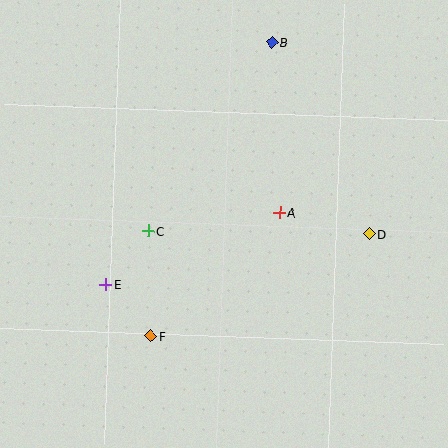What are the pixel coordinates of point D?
Point D is at (369, 234).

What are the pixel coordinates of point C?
Point C is at (148, 231).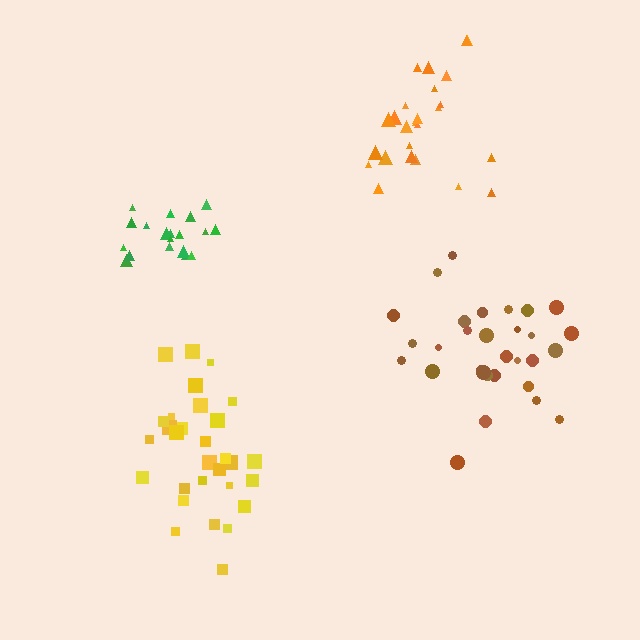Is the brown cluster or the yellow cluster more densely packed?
Yellow.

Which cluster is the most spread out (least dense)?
Brown.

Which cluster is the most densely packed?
Green.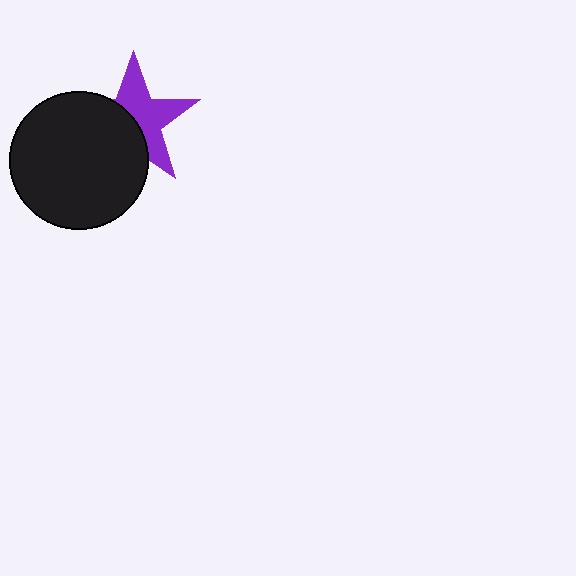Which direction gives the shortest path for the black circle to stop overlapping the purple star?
Moving toward the lower-left gives the shortest separation.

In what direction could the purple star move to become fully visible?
The purple star could move toward the upper-right. That would shift it out from behind the black circle entirely.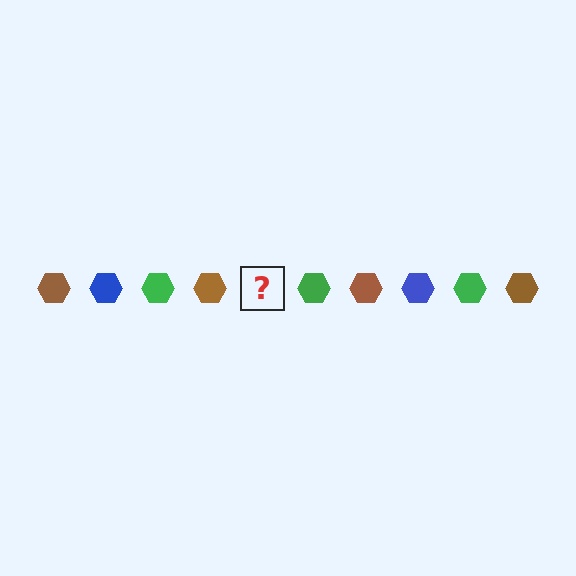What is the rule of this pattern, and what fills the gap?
The rule is that the pattern cycles through brown, blue, green hexagons. The gap should be filled with a blue hexagon.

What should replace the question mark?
The question mark should be replaced with a blue hexagon.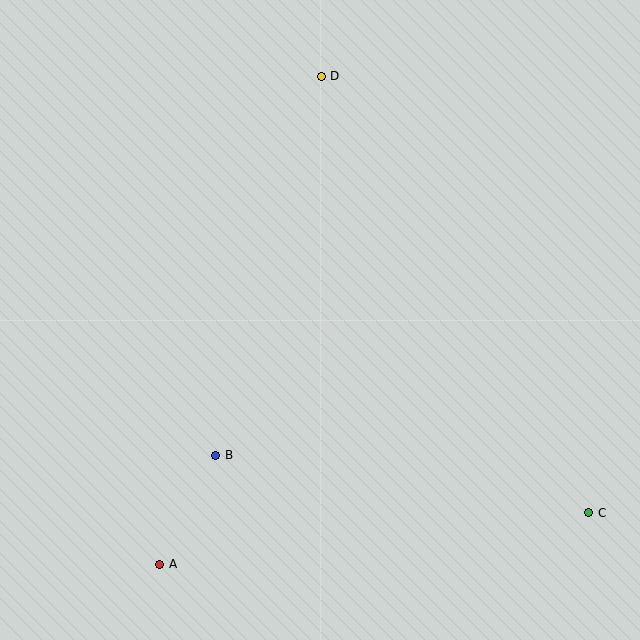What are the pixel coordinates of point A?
Point A is at (160, 564).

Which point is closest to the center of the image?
Point B at (216, 455) is closest to the center.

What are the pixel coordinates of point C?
Point C is at (589, 513).